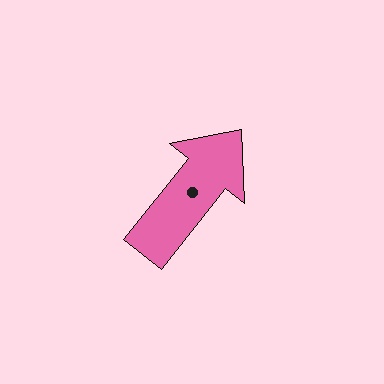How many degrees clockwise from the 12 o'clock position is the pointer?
Approximately 39 degrees.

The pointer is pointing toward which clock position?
Roughly 1 o'clock.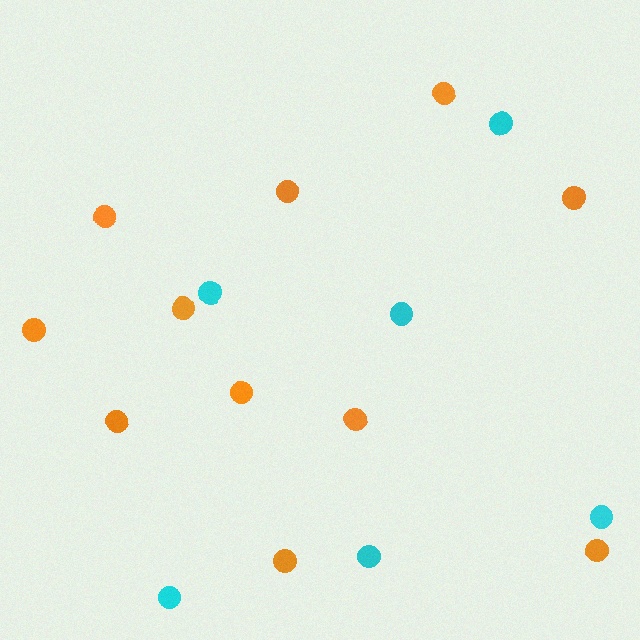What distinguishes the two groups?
There are 2 groups: one group of cyan circles (6) and one group of orange circles (11).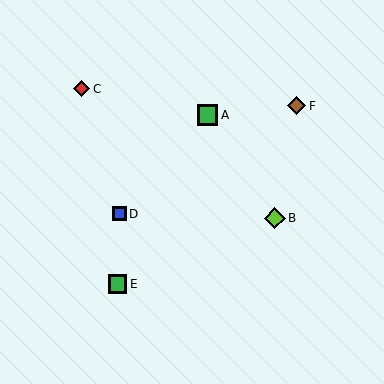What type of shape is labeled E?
Shape E is a green square.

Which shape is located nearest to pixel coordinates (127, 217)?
The blue square (labeled D) at (119, 214) is nearest to that location.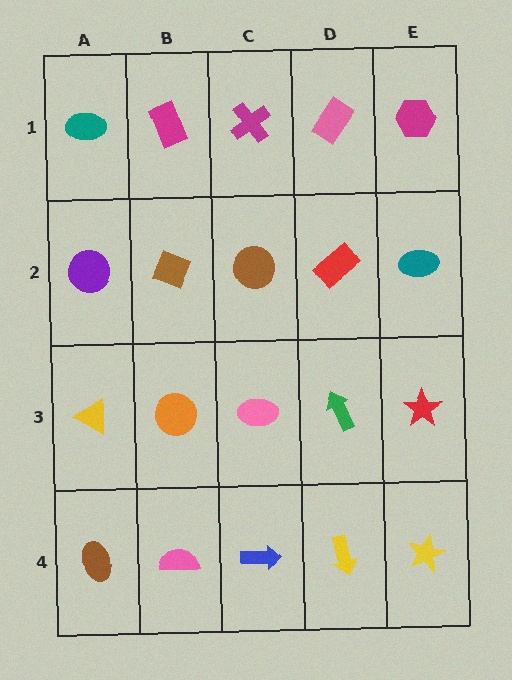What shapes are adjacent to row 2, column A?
A teal ellipse (row 1, column A), a yellow triangle (row 3, column A), a brown diamond (row 2, column B).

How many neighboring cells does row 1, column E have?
2.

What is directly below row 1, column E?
A teal ellipse.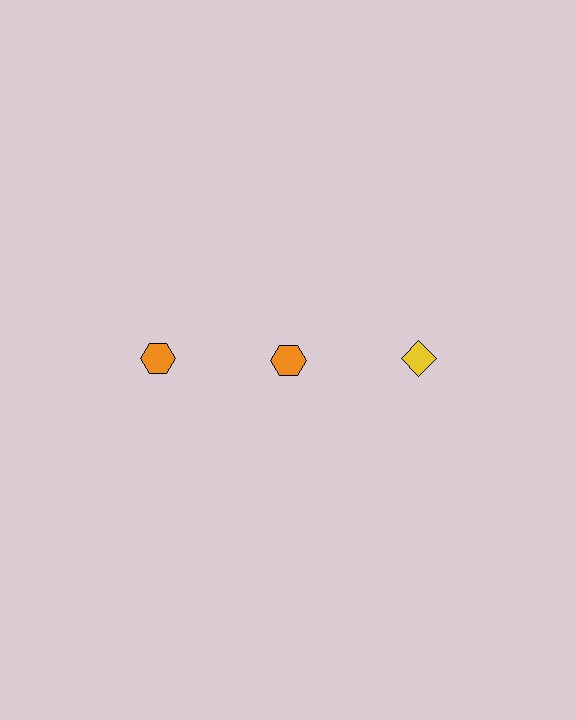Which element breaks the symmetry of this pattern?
The yellow diamond in the top row, center column breaks the symmetry. All other shapes are orange hexagons.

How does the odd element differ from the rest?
It differs in both color (yellow instead of orange) and shape (diamond instead of hexagon).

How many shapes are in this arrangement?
There are 3 shapes arranged in a grid pattern.